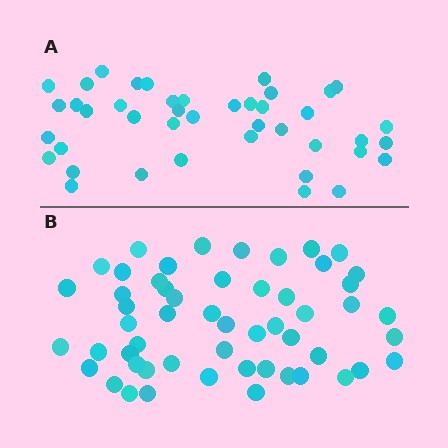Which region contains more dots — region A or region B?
Region B (the bottom region) has more dots.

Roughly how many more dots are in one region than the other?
Region B has roughly 12 or so more dots than region A.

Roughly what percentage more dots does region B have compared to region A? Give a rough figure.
About 30% more.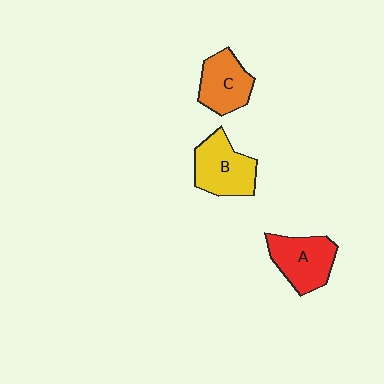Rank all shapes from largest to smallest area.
From largest to smallest: B (yellow), A (red), C (orange).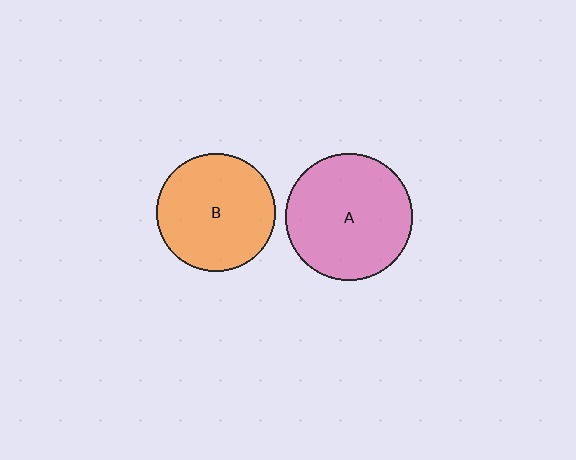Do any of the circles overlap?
No, none of the circles overlap.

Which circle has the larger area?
Circle A (pink).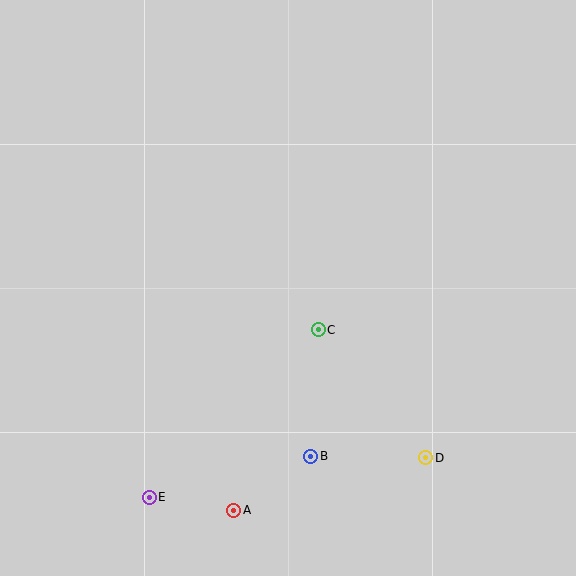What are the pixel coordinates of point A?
Point A is at (234, 510).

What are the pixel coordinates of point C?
Point C is at (318, 330).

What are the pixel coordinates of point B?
Point B is at (311, 456).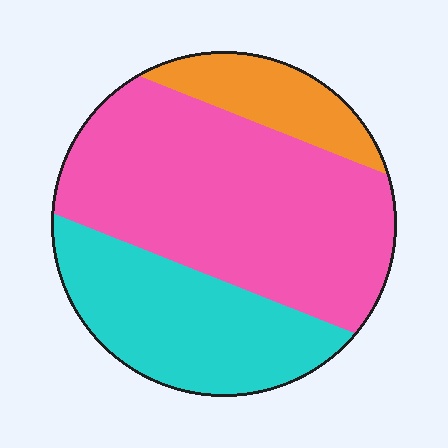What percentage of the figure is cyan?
Cyan covers around 30% of the figure.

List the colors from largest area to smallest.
From largest to smallest: pink, cyan, orange.